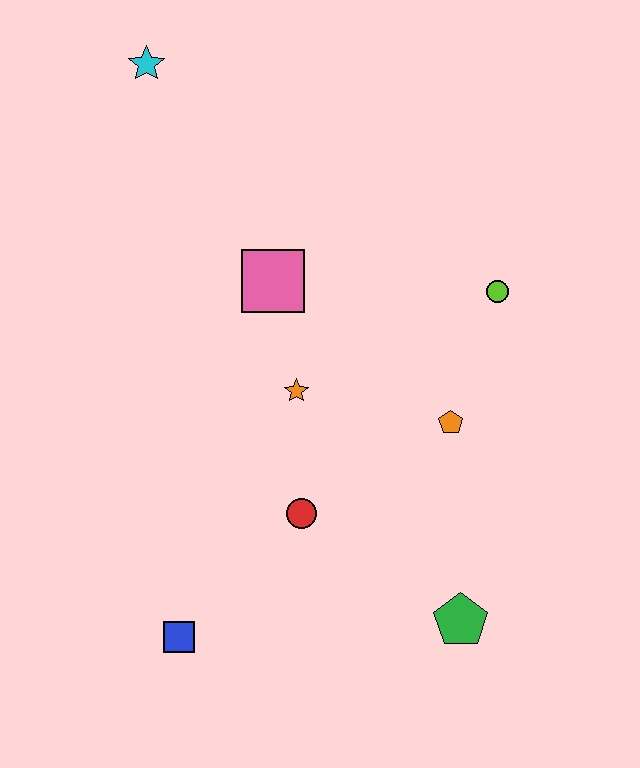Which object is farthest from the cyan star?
The green pentagon is farthest from the cyan star.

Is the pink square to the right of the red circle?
No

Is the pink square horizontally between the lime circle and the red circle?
No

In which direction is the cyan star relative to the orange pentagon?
The cyan star is above the orange pentagon.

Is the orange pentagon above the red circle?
Yes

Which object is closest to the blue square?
The red circle is closest to the blue square.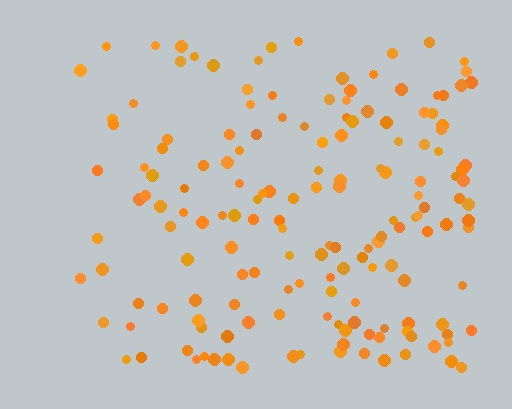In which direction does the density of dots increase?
From left to right, with the right side densest.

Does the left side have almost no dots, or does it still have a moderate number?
Still a moderate number, just noticeably fewer than the right.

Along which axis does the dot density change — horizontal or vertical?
Horizontal.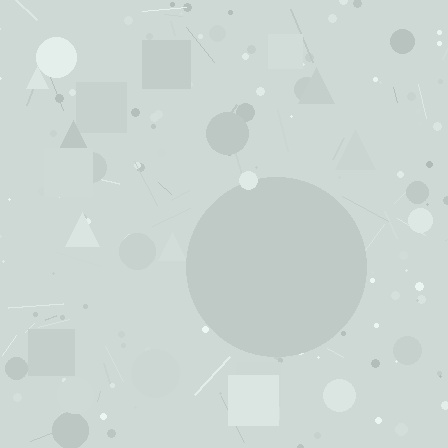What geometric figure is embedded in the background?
A circle is embedded in the background.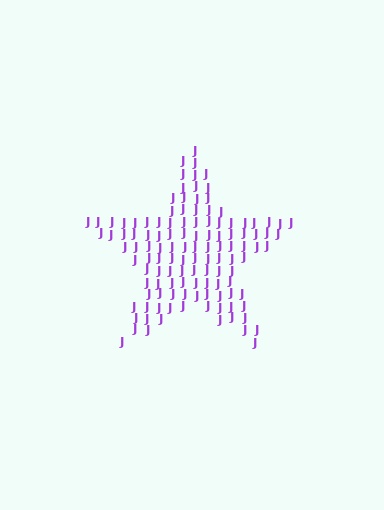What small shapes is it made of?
It is made of small letter J's.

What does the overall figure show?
The overall figure shows a star.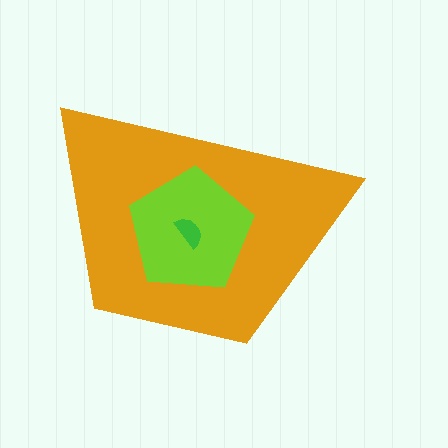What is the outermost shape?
The orange trapezoid.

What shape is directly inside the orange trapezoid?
The lime pentagon.